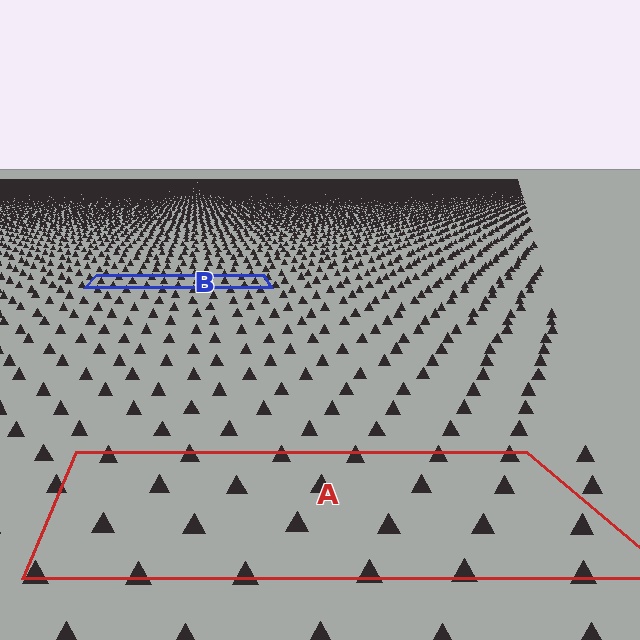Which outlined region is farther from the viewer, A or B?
Region B is farther from the viewer — the texture elements inside it appear smaller and more densely packed.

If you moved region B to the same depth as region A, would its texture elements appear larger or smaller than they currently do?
They would appear larger. At a closer depth, the same texture elements are projected at a bigger on-screen size.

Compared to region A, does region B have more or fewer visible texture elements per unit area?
Region B has more texture elements per unit area — they are packed more densely because it is farther away.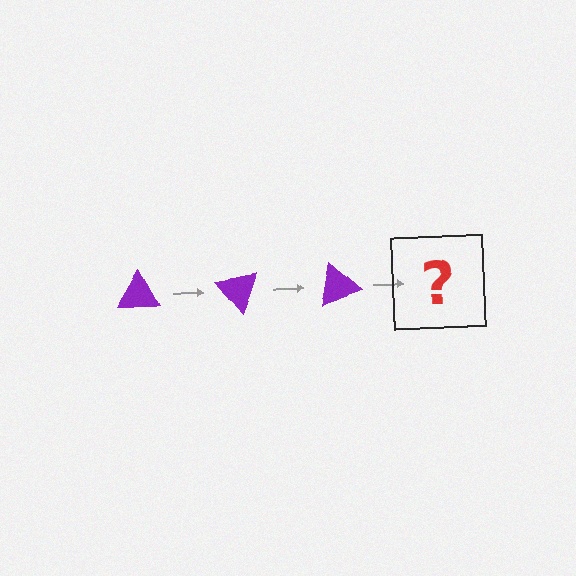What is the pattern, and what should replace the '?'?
The pattern is that the triangle rotates 50 degrees each step. The '?' should be a purple triangle rotated 150 degrees.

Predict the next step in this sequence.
The next step is a purple triangle rotated 150 degrees.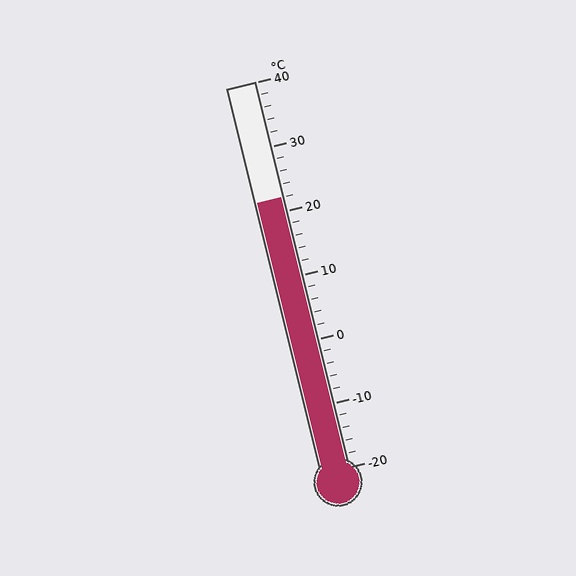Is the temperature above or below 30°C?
The temperature is below 30°C.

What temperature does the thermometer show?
The thermometer shows approximately 22°C.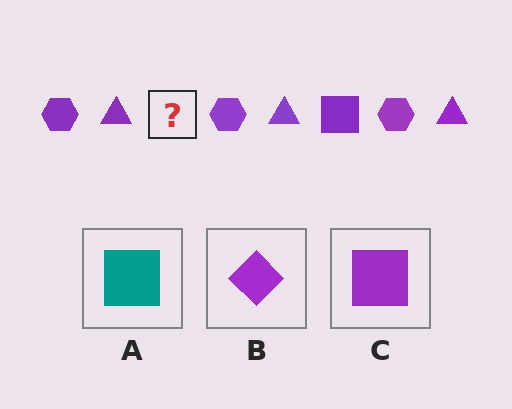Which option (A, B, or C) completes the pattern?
C.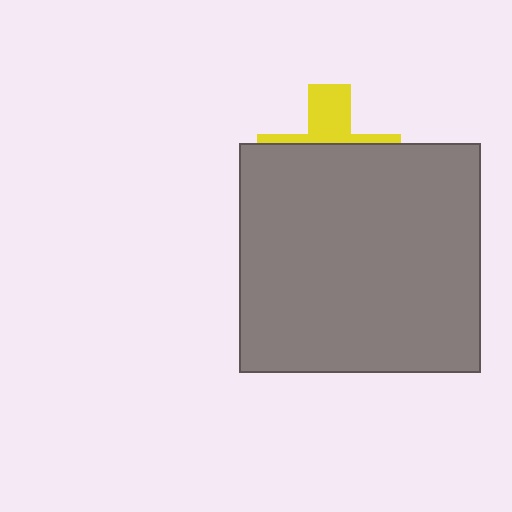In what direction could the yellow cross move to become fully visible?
The yellow cross could move up. That would shift it out from behind the gray rectangle entirely.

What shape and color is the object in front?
The object in front is a gray rectangle.